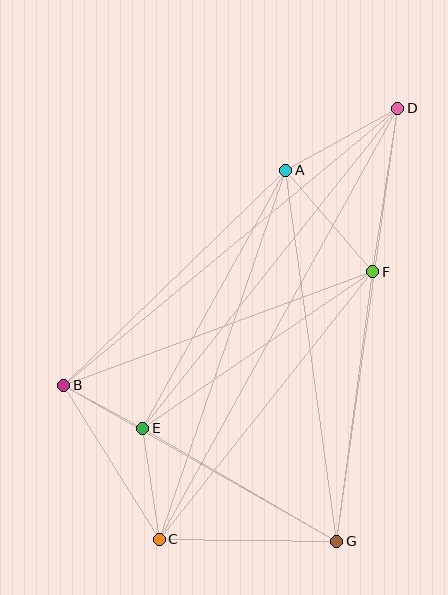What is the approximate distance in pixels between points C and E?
The distance between C and E is approximately 112 pixels.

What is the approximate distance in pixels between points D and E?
The distance between D and E is approximately 409 pixels.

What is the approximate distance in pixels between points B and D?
The distance between B and D is approximately 434 pixels.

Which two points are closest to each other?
Points B and E are closest to each other.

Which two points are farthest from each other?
Points C and D are farthest from each other.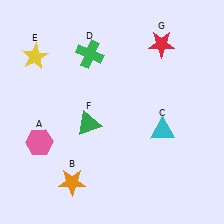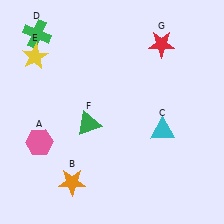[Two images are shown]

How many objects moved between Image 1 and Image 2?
1 object moved between the two images.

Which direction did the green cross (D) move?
The green cross (D) moved left.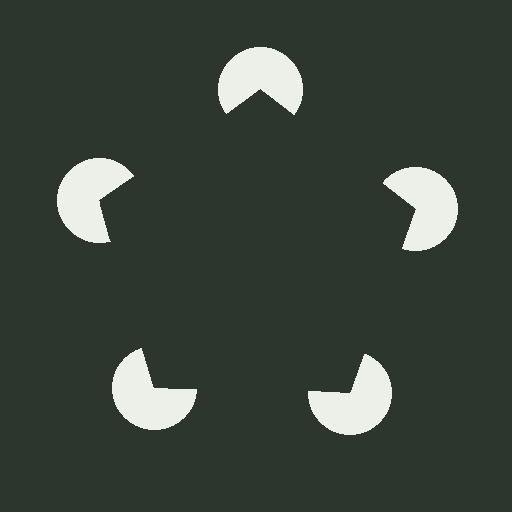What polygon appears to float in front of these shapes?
An illusory pentagon — its edges are inferred from the aligned wedge cuts in the pac-man discs, not physically drawn.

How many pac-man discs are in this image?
There are 5 — one at each vertex of the illusory pentagon.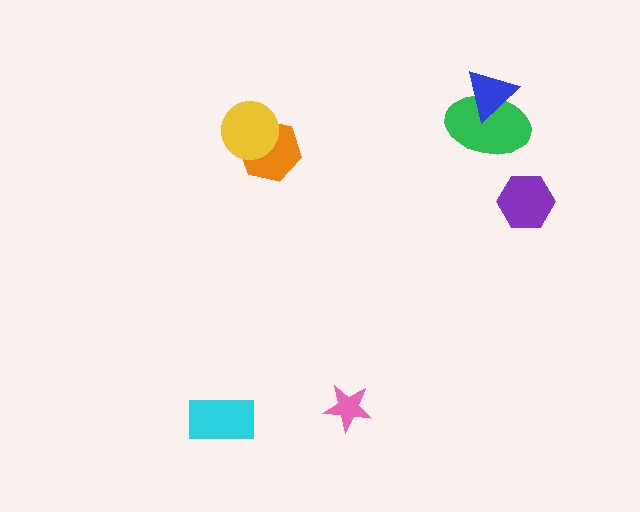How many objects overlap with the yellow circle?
1 object overlaps with the yellow circle.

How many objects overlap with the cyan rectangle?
0 objects overlap with the cyan rectangle.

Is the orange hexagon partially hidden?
Yes, it is partially covered by another shape.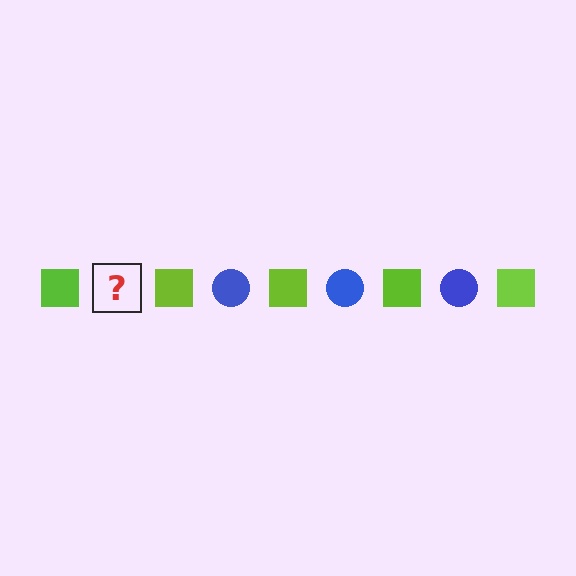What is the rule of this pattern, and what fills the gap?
The rule is that the pattern alternates between lime square and blue circle. The gap should be filled with a blue circle.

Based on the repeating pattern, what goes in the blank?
The blank should be a blue circle.